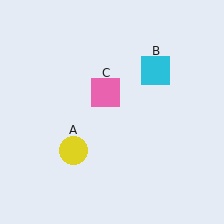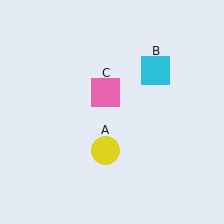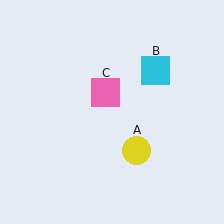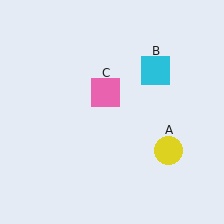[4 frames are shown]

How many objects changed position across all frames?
1 object changed position: yellow circle (object A).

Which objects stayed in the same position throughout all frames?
Cyan square (object B) and pink square (object C) remained stationary.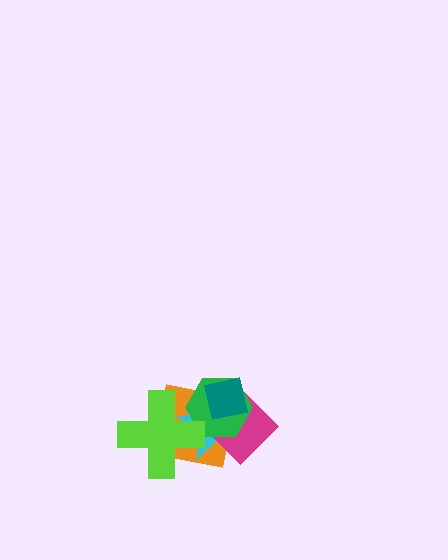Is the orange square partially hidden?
Yes, it is partially covered by another shape.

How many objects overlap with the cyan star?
5 objects overlap with the cyan star.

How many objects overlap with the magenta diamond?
4 objects overlap with the magenta diamond.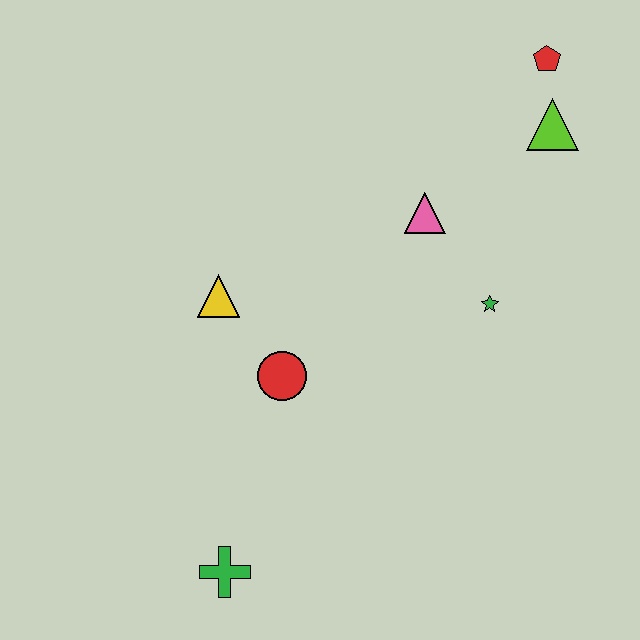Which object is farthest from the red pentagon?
The green cross is farthest from the red pentagon.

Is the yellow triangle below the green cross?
No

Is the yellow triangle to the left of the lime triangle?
Yes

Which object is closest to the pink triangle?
The green star is closest to the pink triangle.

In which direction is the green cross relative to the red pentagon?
The green cross is below the red pentagon.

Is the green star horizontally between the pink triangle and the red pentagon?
Yes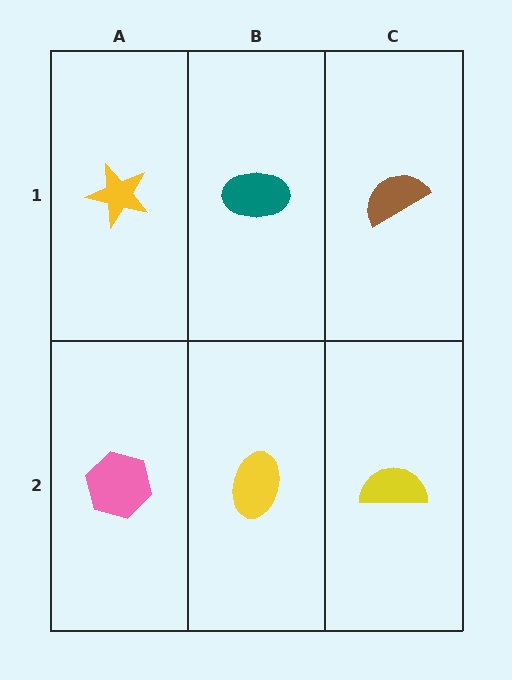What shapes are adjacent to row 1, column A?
A pink hexagon (row 2, column A), a teal ellipse (row 1, column B).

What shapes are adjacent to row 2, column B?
A teal ellipse (row 1, column B), a pink hexagon (row 2, column A), a yellow semicircle (row 2, column C).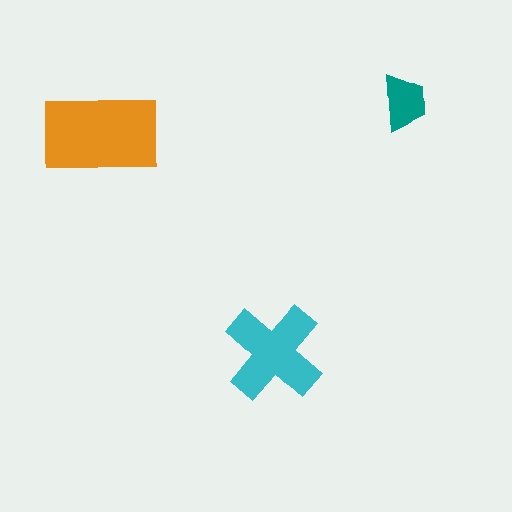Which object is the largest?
The orange rectangle.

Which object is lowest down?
The cyan cross is bottommost.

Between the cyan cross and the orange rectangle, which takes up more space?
The orange rectangle.